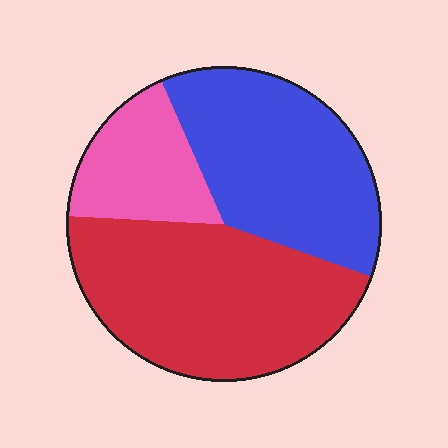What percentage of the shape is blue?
Blue takes up between a quarter and a half of the shape.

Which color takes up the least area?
Pink, at roughly 20%.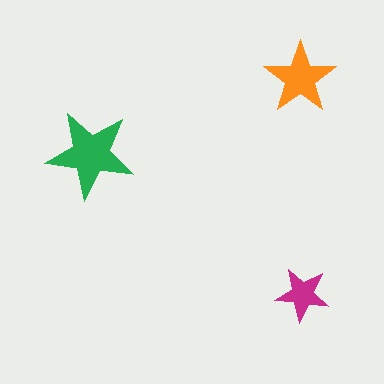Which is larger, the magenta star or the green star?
The green one.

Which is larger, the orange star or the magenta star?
The orange one.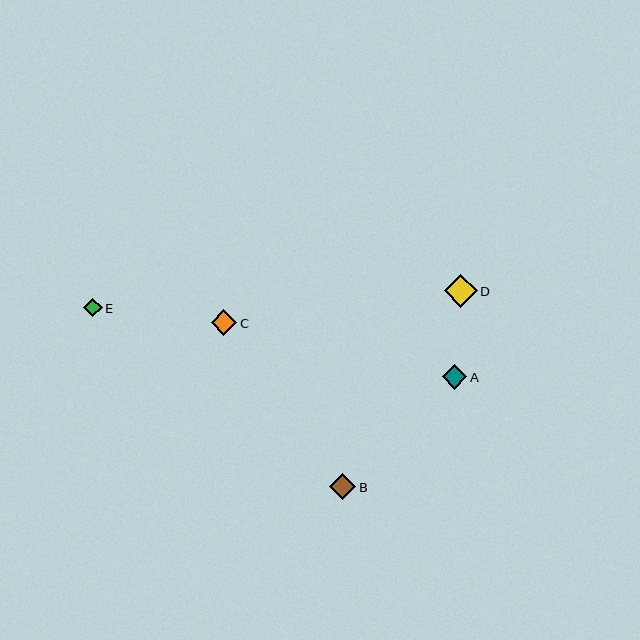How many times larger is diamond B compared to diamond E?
Diamond B is approximately 1.4 times the size of diamond E.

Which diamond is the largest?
Diamond D is the largest with a size of approximately 33 pixels.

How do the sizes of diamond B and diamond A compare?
Diamond B and diamond A are approximately the same size.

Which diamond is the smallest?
Diamond E is the smallest with a size of approximately 18 pixels.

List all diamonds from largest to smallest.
From largest to smallest: D, B, C, A, E.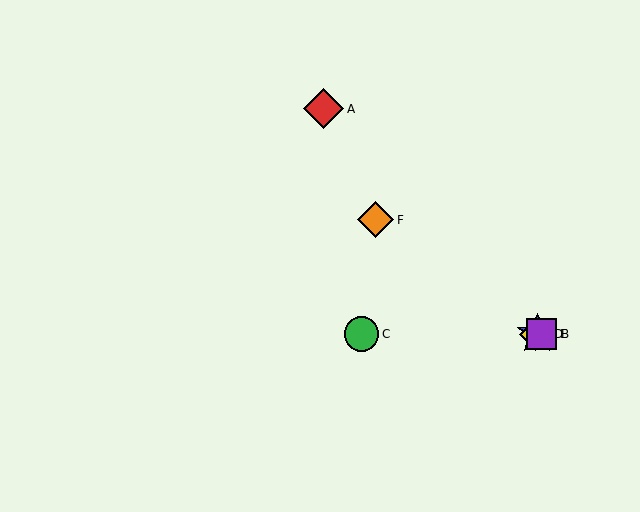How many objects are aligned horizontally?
4 objects (B, C, D, E) are aligned horizontally.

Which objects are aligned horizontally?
Objects B, C, D, E are aligned horizontally.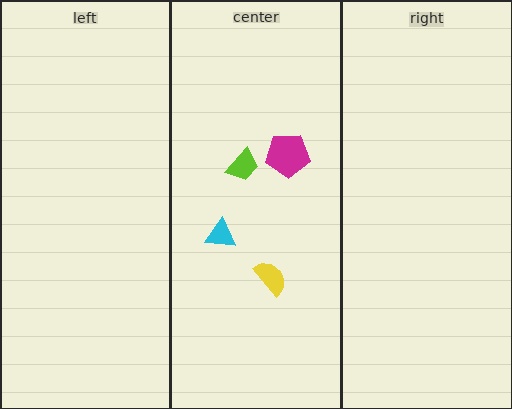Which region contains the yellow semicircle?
The center region.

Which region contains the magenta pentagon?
The center region.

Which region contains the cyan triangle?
The center region.